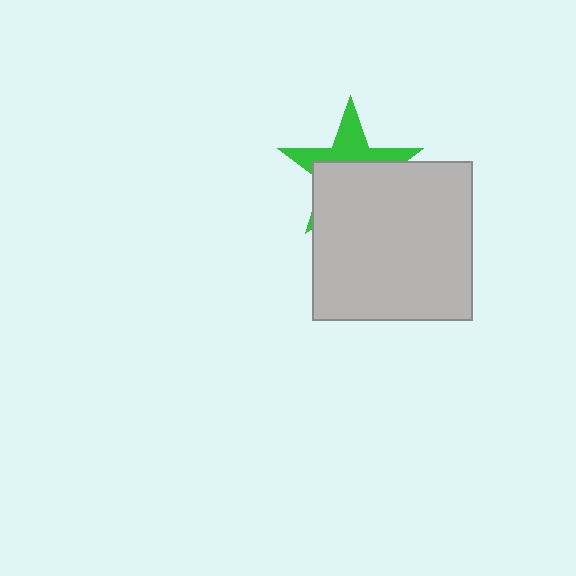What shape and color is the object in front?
The object in front is a light gray square.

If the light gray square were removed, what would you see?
You would see the complete green star.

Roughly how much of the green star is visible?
A small part of it is visible (roughly 42%).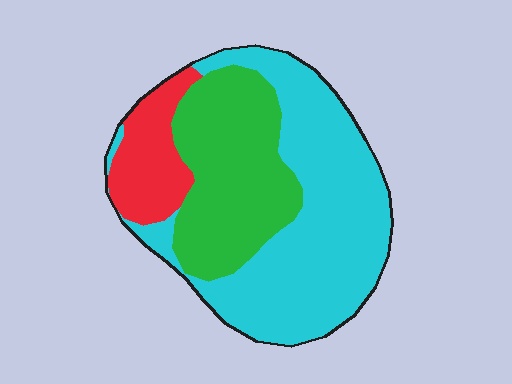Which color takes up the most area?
Cyan, at roughly 55%.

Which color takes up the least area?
Red, at roughly 15%.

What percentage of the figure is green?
Green covers roughly 35% of the figure.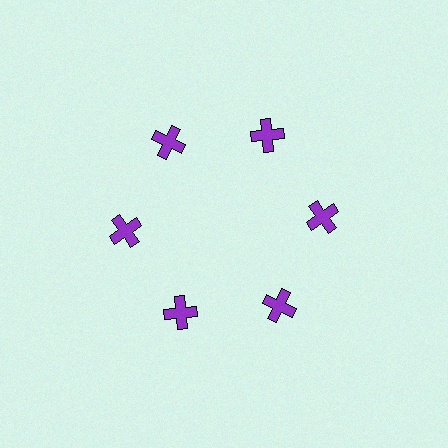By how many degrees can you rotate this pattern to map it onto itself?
The pattern maps onto itself every 60 degrees of rotation.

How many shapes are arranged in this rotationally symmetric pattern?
There are 6 shapes, arranged in 6 groups of 1.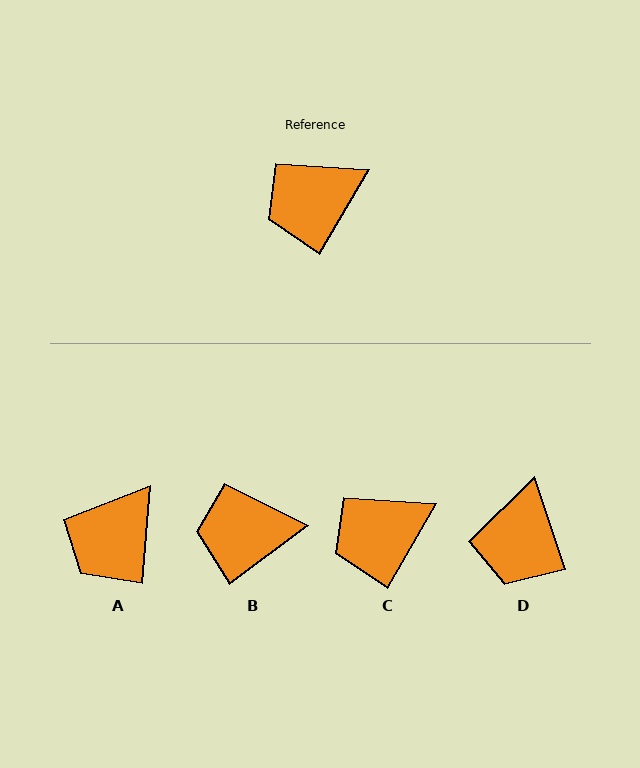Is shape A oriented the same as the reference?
No, it is off by about 25 degrees.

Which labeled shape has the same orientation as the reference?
C.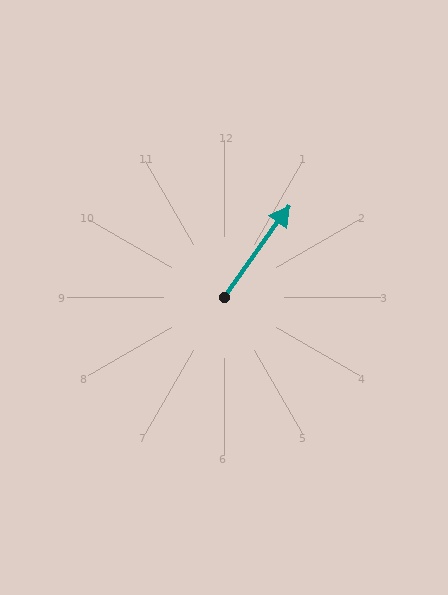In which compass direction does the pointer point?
Northeast.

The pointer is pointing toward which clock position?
Roughly 1 o'clock.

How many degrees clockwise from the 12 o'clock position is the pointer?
Approximately 35 degrees.